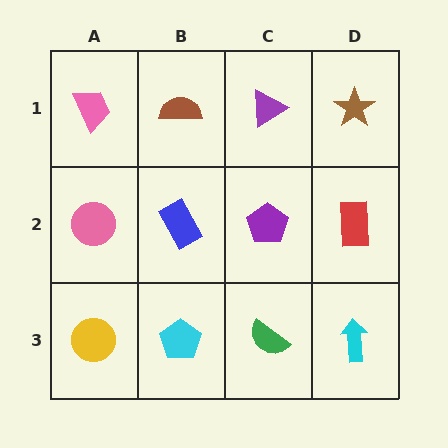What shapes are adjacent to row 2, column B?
A brown semicircle (row 1, column B), a cyan pentagon (row 3, column B), a pink circle (row 2, column A), a purple pentagon (row 2, column C).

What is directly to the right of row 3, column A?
A cyan pentagon.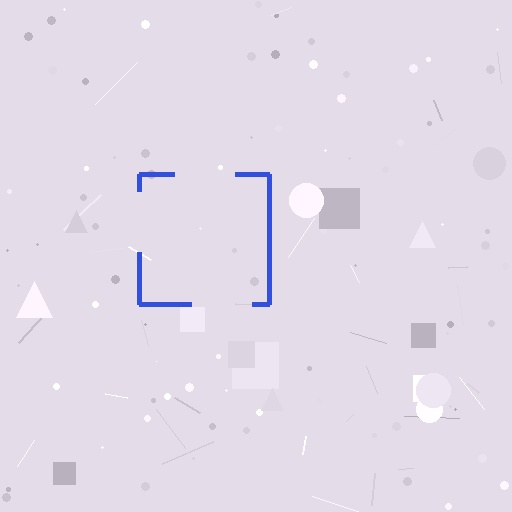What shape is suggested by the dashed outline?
The dashed outline suggests a square.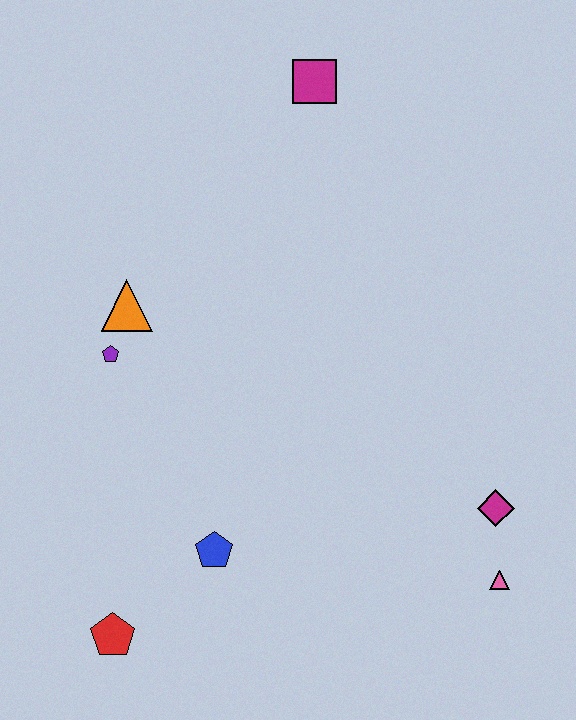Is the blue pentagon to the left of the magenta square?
Yes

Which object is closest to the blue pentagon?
The red pentagon is closest to the blue pentagon.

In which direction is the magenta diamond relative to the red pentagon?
The magenta diamond is to the right of the red pentagon.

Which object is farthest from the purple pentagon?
The pink triangle is farthest from the purple pentagon.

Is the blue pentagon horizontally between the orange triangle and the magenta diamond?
Yes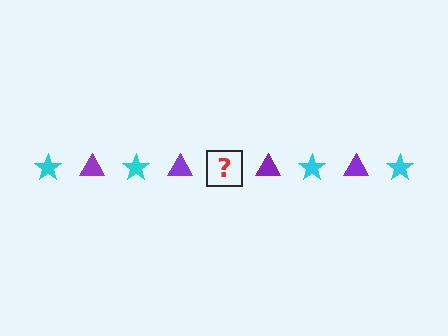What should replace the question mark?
The question mark should be replaced with a cyan star.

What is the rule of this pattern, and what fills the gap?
The rule is that the pattern alternates between cyan star and purple triangle. The gap should be filled with a cyan star.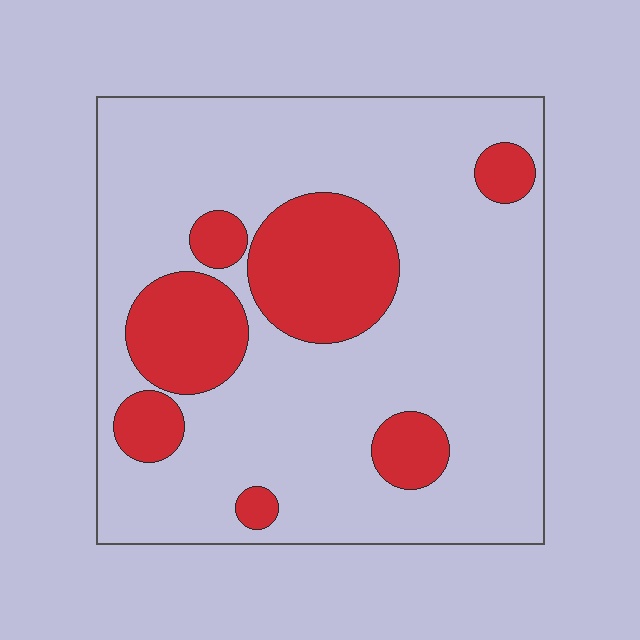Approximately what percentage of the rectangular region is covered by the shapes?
Approximately 25%.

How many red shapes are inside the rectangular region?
7.